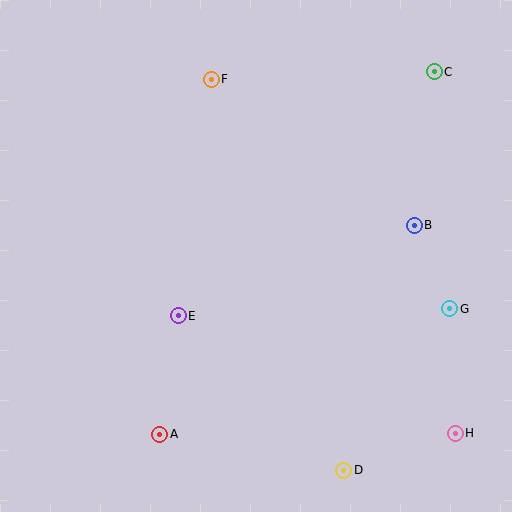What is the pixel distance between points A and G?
The distance between A and G is 316 pixels.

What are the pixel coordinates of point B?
Point B is at (414, 225).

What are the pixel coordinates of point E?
Point E is at (178, 316).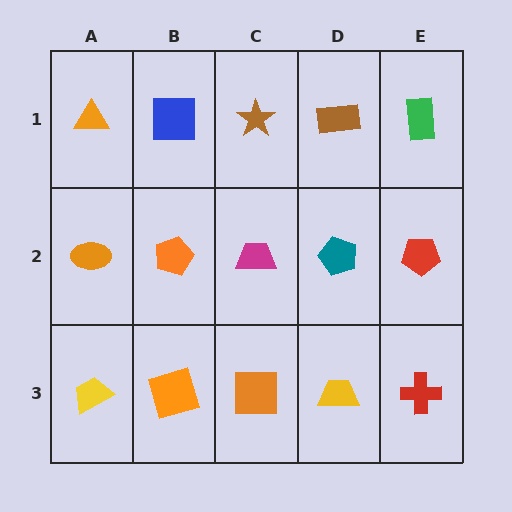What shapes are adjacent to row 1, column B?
An orange pentagon (row 2, column B), an orange triangle (row 1, column A), a brown star (row 1, column C).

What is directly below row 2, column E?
A red cross.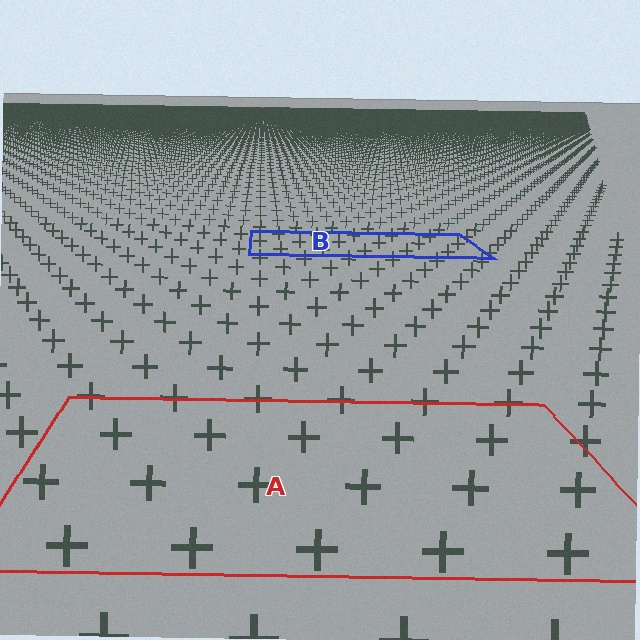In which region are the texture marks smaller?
The texture marks are smaller in region B, because it is farther away.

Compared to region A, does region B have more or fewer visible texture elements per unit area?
Region B has more texture elements per unit area — they are packed more densely because it is farther away.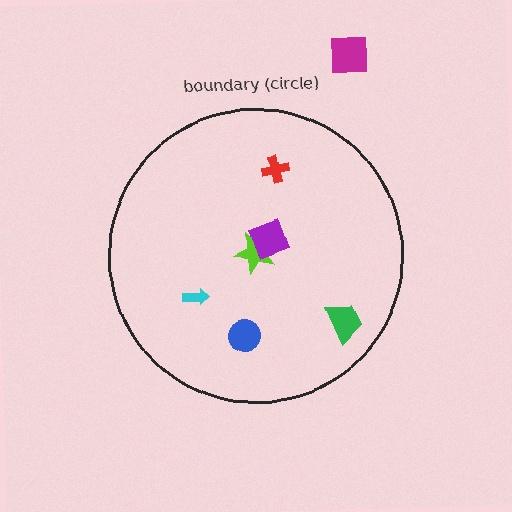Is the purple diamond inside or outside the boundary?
Inside.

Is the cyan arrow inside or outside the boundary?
Inside.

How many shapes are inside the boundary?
6 inside, 1 outside.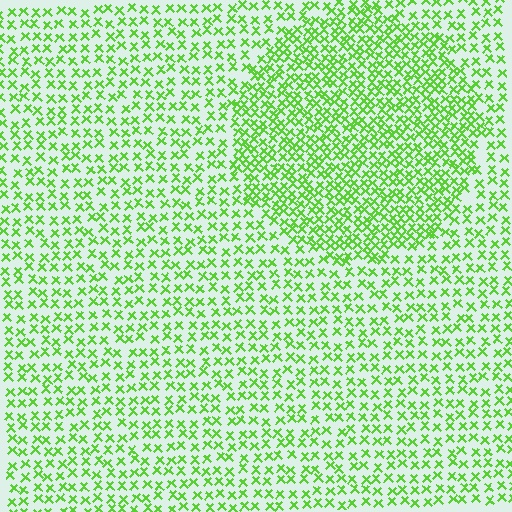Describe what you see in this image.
The image contains small lime elements arranged at two different densities. A circle-shaped region is visible where the elements are more densely packed than the surrounding area.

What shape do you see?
I see a circle.